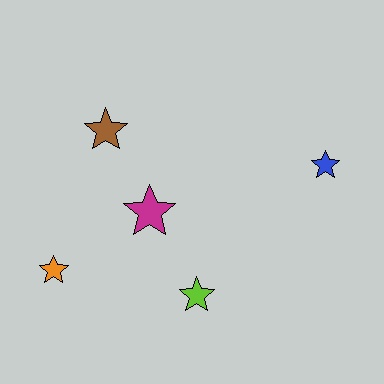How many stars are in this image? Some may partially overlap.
There are 5 stars.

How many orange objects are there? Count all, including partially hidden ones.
There is 1 orange object.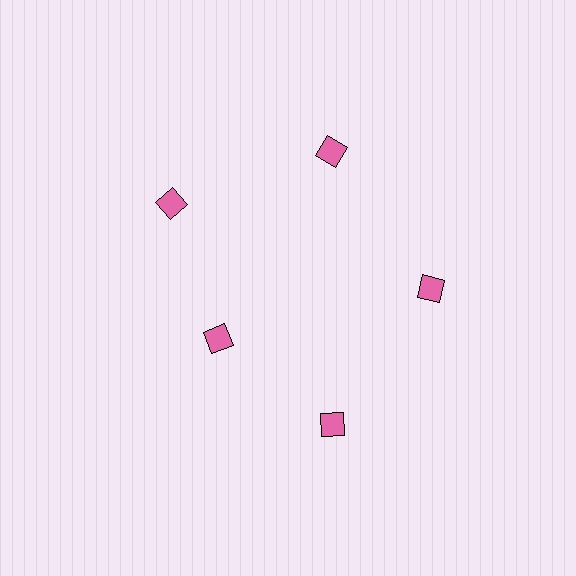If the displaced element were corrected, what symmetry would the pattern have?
It would have 5-fold rotational symmetry — the pattern would map onto itself every 72 degrees.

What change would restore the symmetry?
The symmetry would be restored by moving it outward, back onto the ring so that all 5 diamonds sit at equal angles and equal distance from the center.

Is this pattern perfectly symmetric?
No. The 5 pink diamonds are arranged in a ring, but one element near the 8 o'clock position is pulled inward toward the center, breaking the 5-fold rotational symmetry.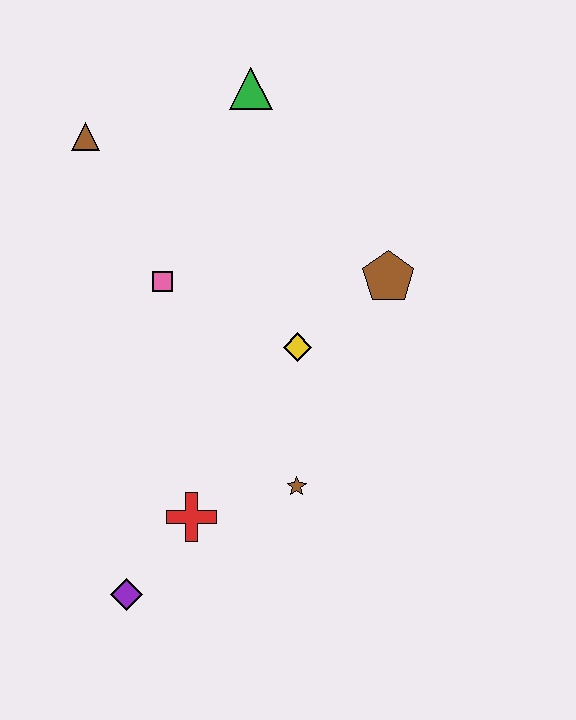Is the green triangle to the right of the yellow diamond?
No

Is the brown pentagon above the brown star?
Yes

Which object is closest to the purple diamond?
The red cross is closest to the purple diamond.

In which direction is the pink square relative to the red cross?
The pink square is above the red cross.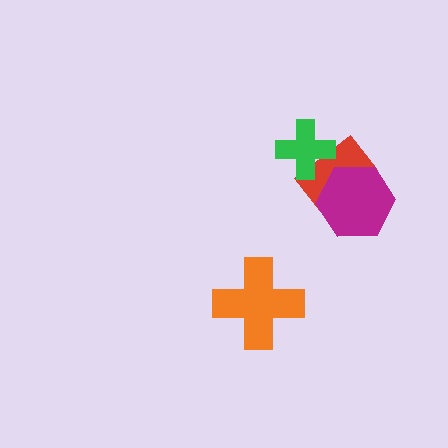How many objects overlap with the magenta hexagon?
1 object overlaps with the magenta hexagon.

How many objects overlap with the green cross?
1 object overlaps with the green cross.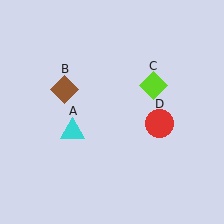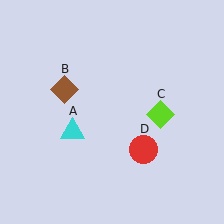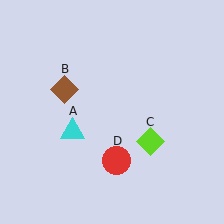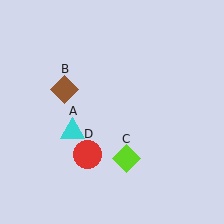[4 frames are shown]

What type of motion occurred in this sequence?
The lime diamond (object C), red circle (object D) rotated clockwise around the center of the scene.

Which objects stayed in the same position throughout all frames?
Cyan triangle (object A) and brown diamond (object B) remained stationary.